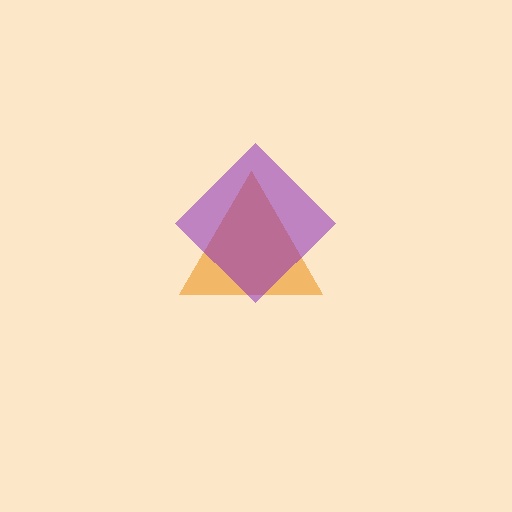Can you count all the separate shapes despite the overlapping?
Yes, there are 2 separate shapes.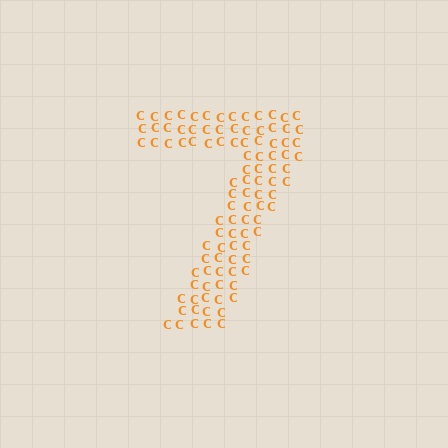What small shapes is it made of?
It is made of small letter C's.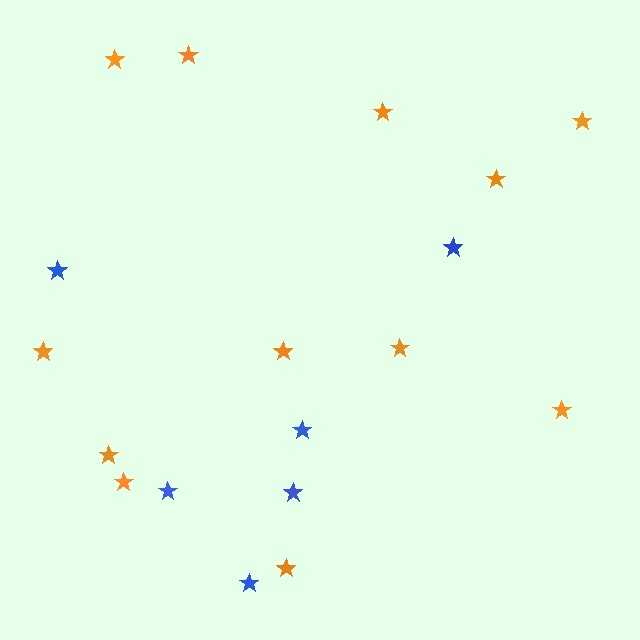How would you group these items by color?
There are 2 groups: one group of orange stars (12) and one group of blue stars (6).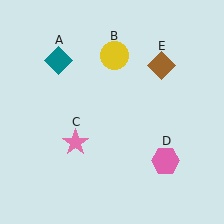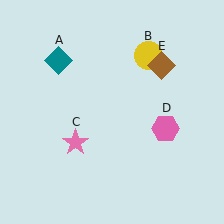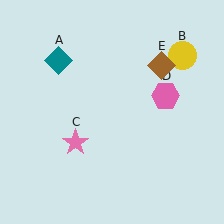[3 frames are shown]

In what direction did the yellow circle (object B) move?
The yellow circle (object B) moved right.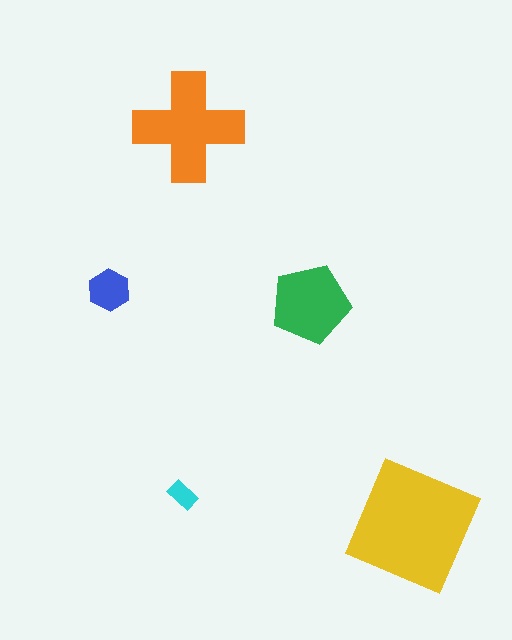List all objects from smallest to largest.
The cyan rectangle, the blue hexagon, the green pentagon, the orange cross, the yellow square.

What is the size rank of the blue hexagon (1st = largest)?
4th.